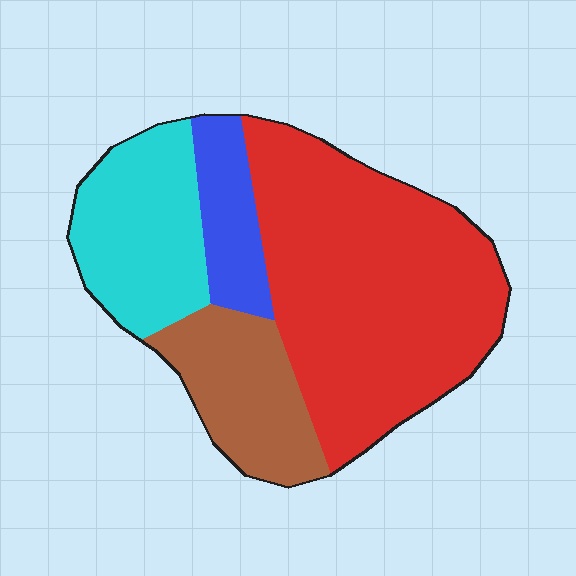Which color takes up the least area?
Blue, at roughly 10%.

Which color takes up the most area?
Red, at roughly 50%.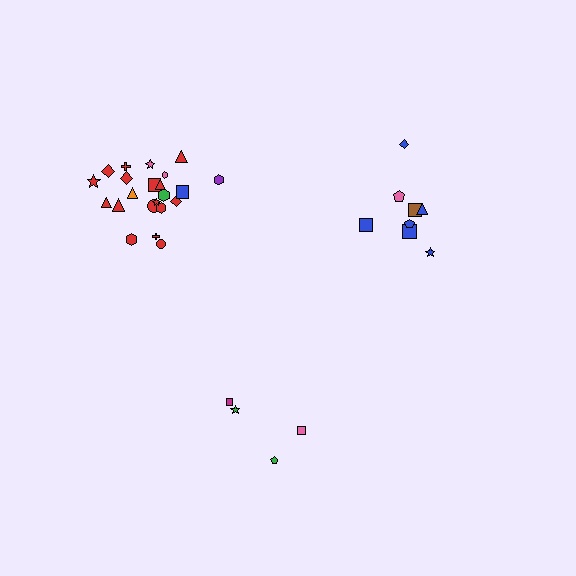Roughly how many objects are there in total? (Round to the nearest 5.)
Roughly 35 objects in total.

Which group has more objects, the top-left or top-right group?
The top-left group.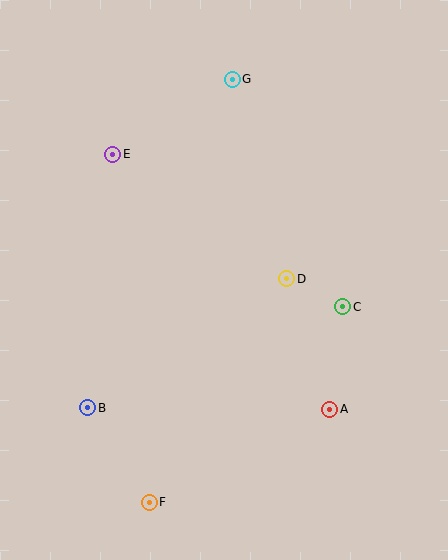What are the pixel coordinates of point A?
Point A is at (330, 409).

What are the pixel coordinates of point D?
Point D is at (287, 279).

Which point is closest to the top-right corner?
Point G is closest to the top-right corner.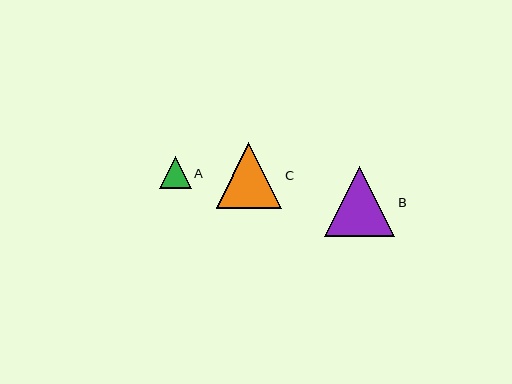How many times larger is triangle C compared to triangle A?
Triangle C is approximately 2.1 times the size of triangle A.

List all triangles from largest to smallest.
From largest to smallest: B, C, A.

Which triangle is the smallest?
Triangle A is the smallest with a size of approximately 31 pixels.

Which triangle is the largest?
Triangle B is the largest with a size of approximately 70 pixels.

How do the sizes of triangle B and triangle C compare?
Triangle B and triangle C are approximately the same size.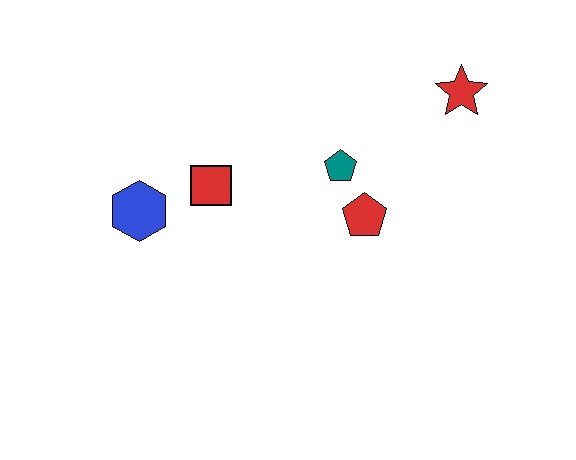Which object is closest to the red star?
The teal pentagon is closest to the red star.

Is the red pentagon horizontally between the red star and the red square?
Yes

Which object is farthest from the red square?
The red star is farthest from the red square.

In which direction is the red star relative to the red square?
The red star is to the right of the red square.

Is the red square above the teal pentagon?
No